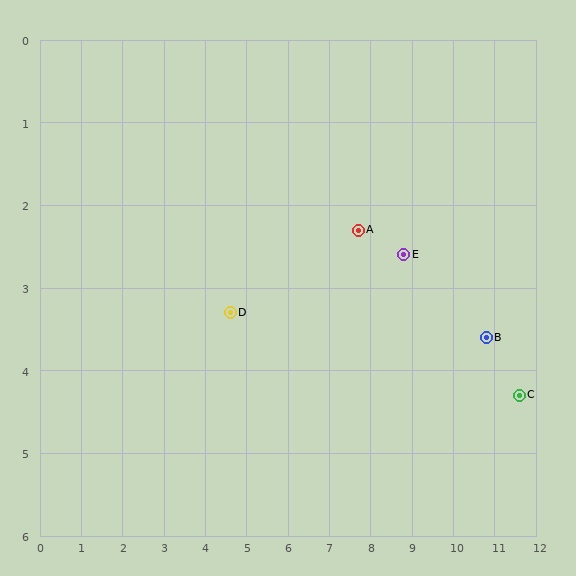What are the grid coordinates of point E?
Point E is at approximately (8.8, 2.6).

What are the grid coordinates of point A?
Point A is at approximately (7.7, 2.3).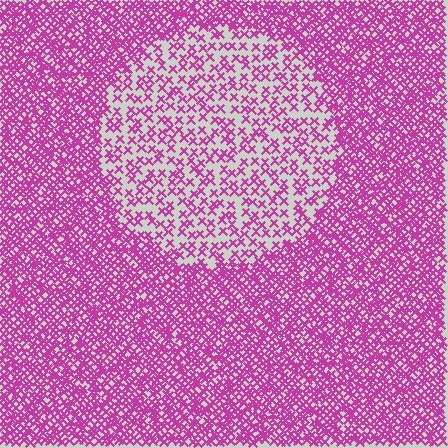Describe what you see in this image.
The image contains small magenta elements arranged at two different densities. A circle-shaped region is visible where the elements are less densely packed than the surrounding area.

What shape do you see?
I see a circle.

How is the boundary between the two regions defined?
The boundary is defined by a change in element density (approximately 2.4x ratio). All elements are the same color, size, and shape.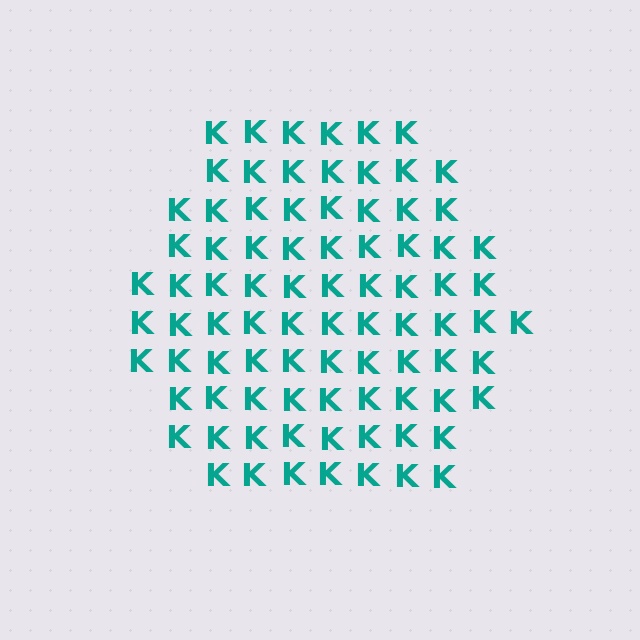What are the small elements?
The small elements are letter K's.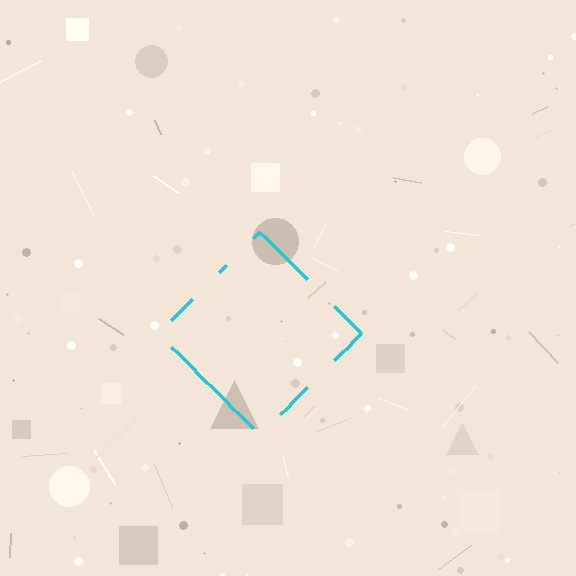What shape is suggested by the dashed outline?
The dashed outline suggests a diamond.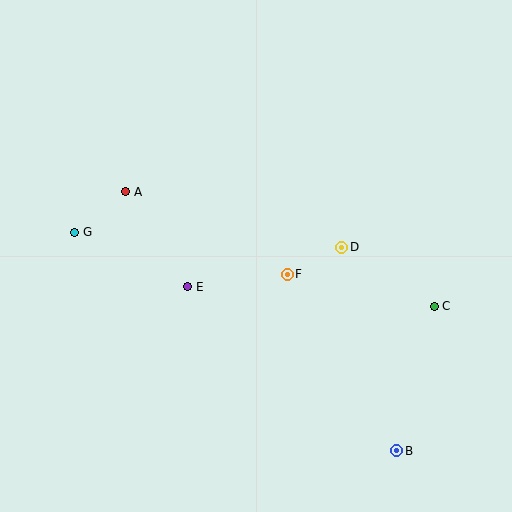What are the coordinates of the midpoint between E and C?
The midpoint between E and C is at (311, 297).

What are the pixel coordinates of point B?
Point B is at (397, 451).